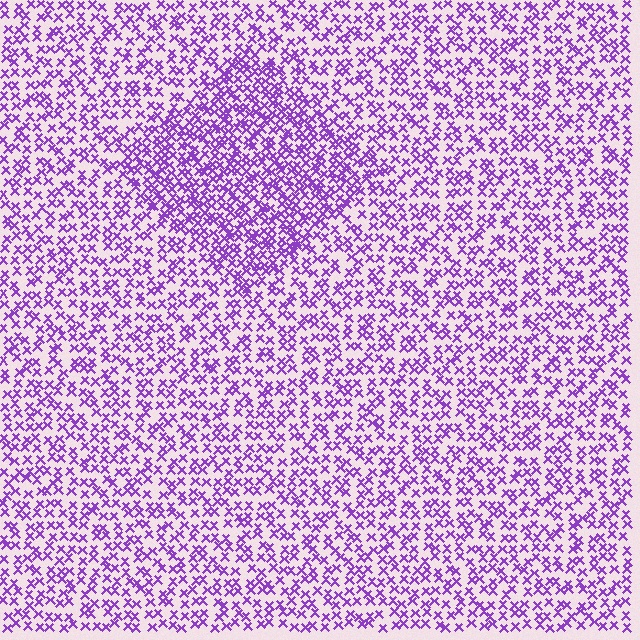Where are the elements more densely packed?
The elements are more densely packed inside the diamond boundary.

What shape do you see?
I see a diamond.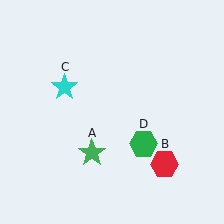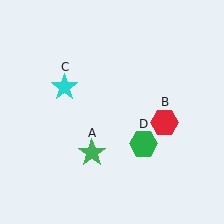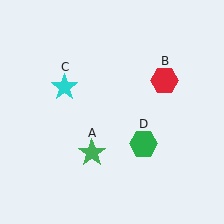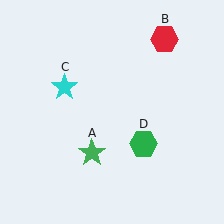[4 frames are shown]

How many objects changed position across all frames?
1 object changed position: red hexagon (object B).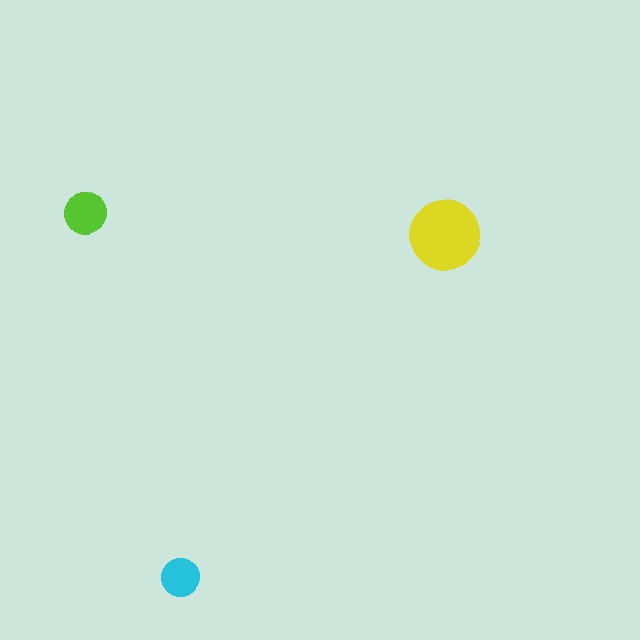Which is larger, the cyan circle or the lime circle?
The lime one.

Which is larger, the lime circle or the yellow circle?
The yellow one.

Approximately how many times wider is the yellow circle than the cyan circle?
About 2 times wider.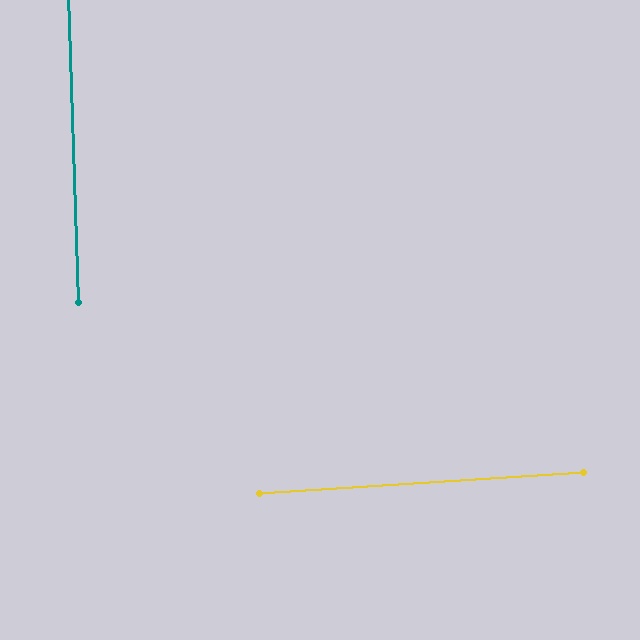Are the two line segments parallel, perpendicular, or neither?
Perpendicular — they meet at approximately 88°.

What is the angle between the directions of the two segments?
Approximately 88 degrees.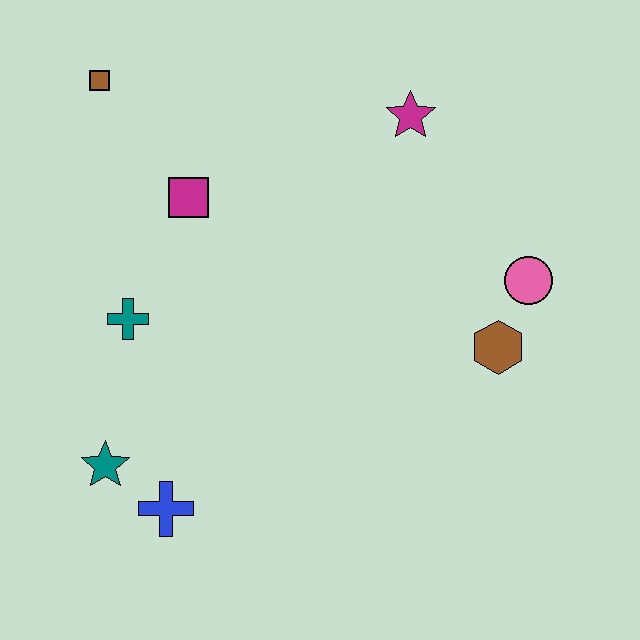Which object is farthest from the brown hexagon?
The brown square is farthest from the brown hexagon.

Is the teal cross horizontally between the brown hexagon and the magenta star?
No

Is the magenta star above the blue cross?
Yes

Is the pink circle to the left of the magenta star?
No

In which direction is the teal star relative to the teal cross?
The teal star is below the teal cross.